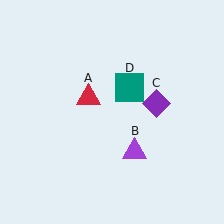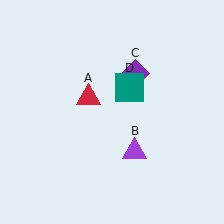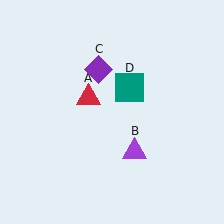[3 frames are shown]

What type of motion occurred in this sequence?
The purple diamond (object C) rotated counterclockwise around the center of the scene.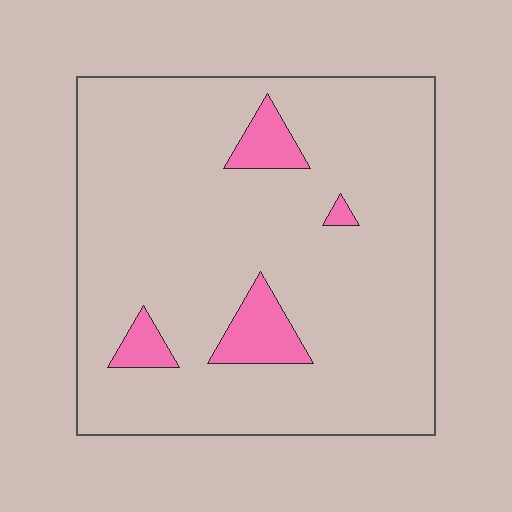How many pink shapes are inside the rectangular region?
4.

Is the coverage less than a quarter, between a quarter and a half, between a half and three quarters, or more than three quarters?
Less than a quarter.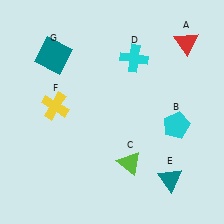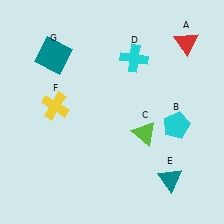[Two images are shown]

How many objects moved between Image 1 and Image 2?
1 object moved between the two images.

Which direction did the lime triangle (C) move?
The lime triangle (C) moved up.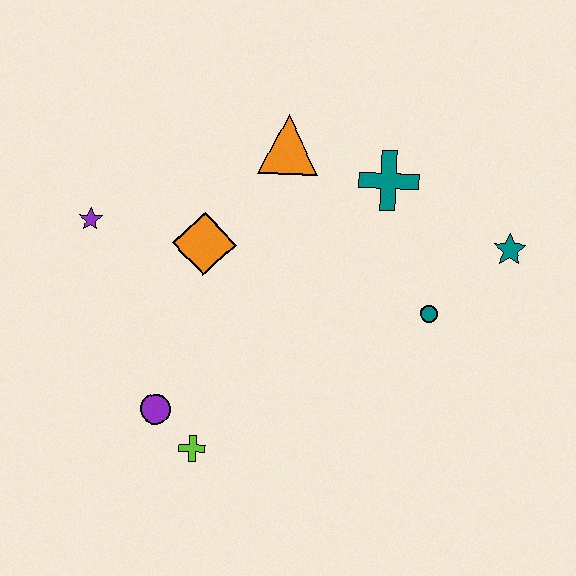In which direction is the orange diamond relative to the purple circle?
The orange diamond is above the purple circle.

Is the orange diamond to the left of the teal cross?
Yes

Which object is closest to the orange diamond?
The purple star is closest to the orange diamond.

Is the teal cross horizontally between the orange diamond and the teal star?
Yes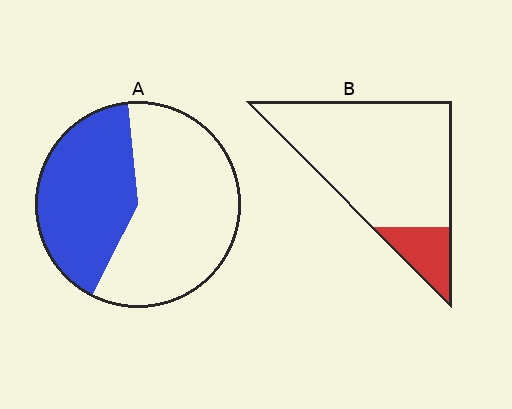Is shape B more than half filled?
No.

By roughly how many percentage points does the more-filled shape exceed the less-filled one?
By roughly 25 percentage points (A over B).